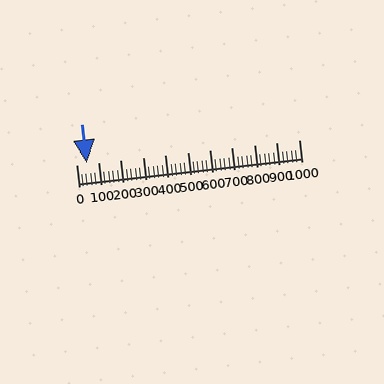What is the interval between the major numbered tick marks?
The major tick marks are spaced 100 units apart.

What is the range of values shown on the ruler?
The ruler shows values from 0 to 1000.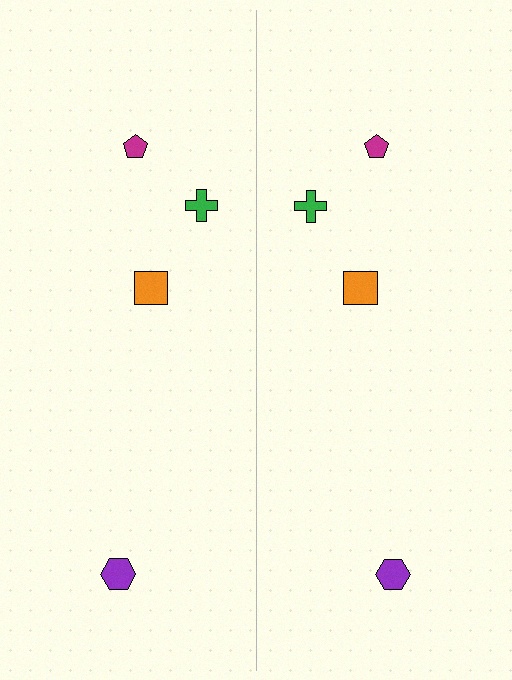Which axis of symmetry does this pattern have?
The pattern has a vertical axis of symmetry running through the center of the image.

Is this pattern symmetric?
Yes, this pattern has bilateral (reflection) symmetry.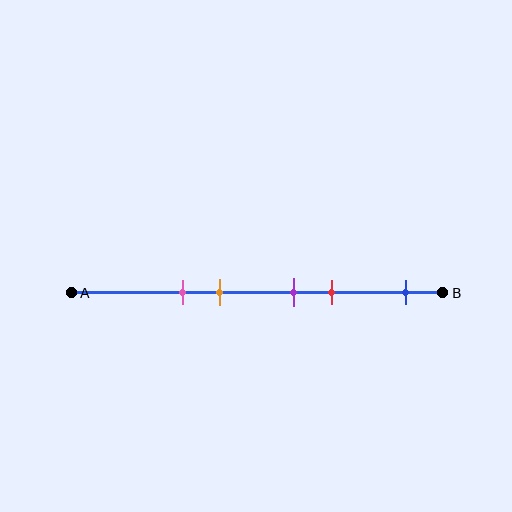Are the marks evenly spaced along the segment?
No, the marks are not evenly spaced.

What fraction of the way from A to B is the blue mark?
The blue mark is approximately 90% (0.9) of the way from A to B.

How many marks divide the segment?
There are 5 marks dividing the segment.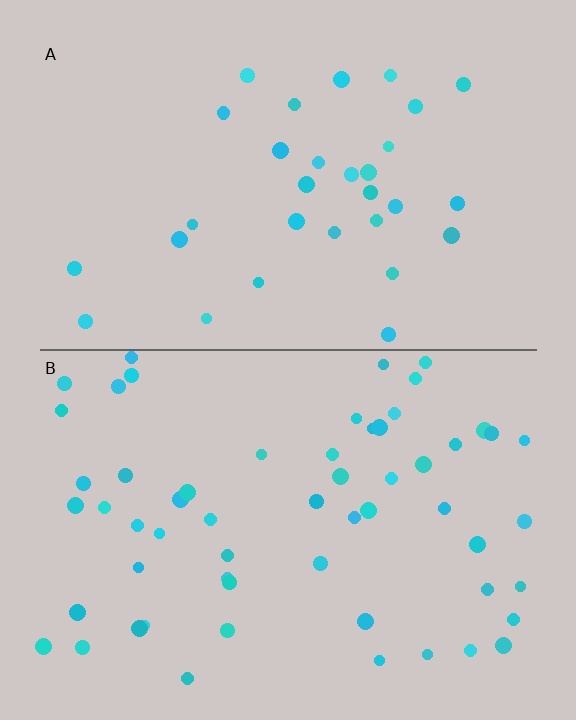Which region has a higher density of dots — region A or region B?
B (the bottom).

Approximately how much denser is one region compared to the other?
Approximately 1.8× — region B over region A.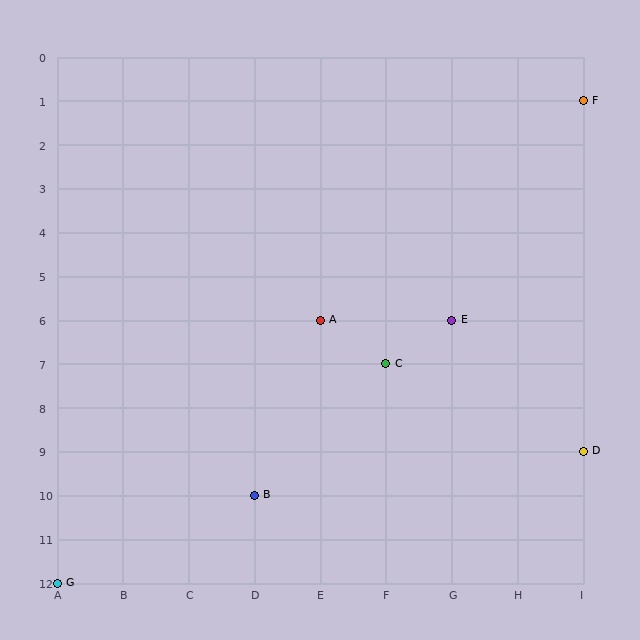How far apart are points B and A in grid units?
Points B and A are 1 column and 4 rows apart (about 4.1 grid units diagonally).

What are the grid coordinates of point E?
Point E is at grid coordinates (G, 6).